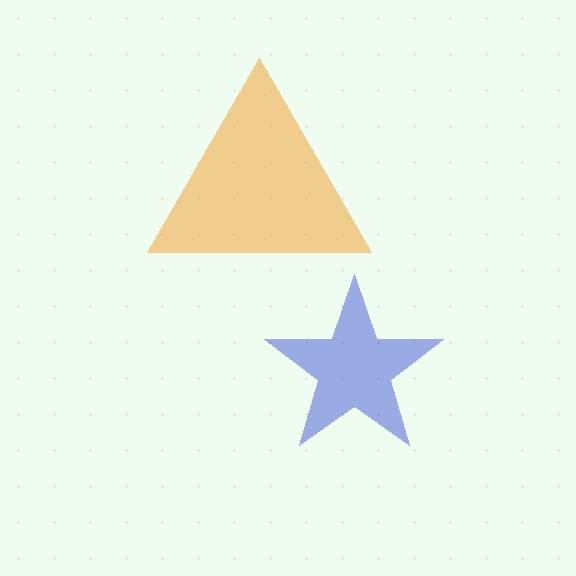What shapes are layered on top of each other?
The layered shapes are: a blue star, an orange triangle.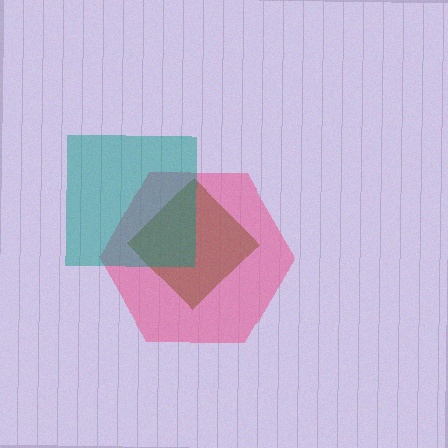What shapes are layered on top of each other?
The layered shapes are: a pink hexagon, a brown diamond, a teal square.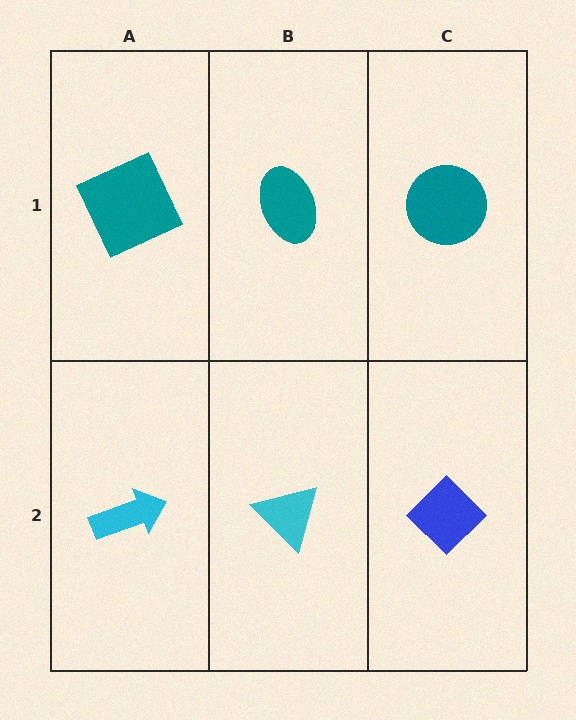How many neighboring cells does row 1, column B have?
3.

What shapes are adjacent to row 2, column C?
A teal circle (row 1, column C), a cyan triangle (row 2, column B).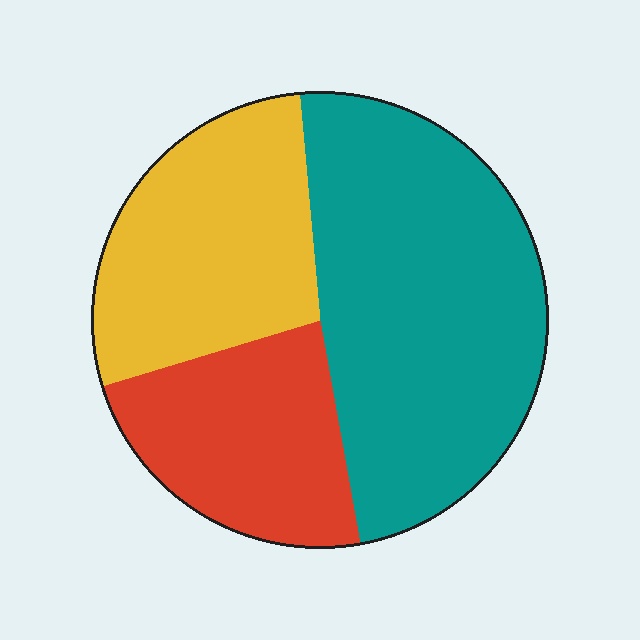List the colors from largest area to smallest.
From largest to smallest: teal, yellow, red.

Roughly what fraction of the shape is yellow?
Yellow takes up between a sixth and a third of the shape.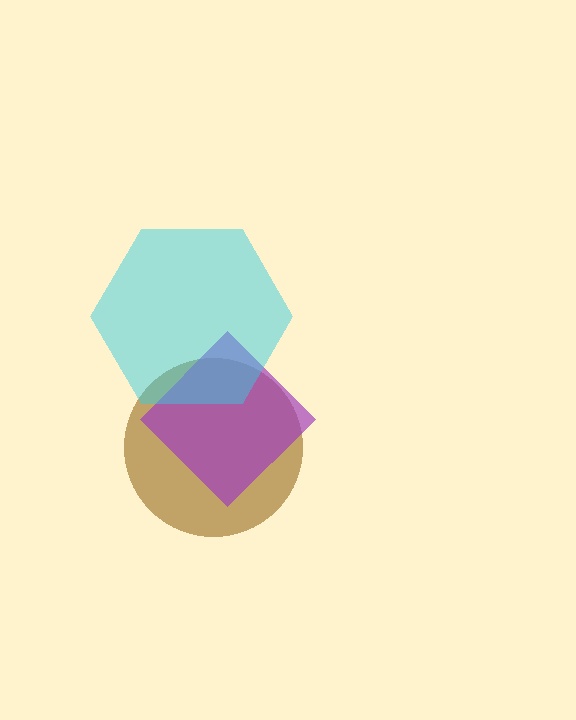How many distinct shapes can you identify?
There are 3 distinct shapes: a brown circle, a purple diamond, a cyan hexagon.